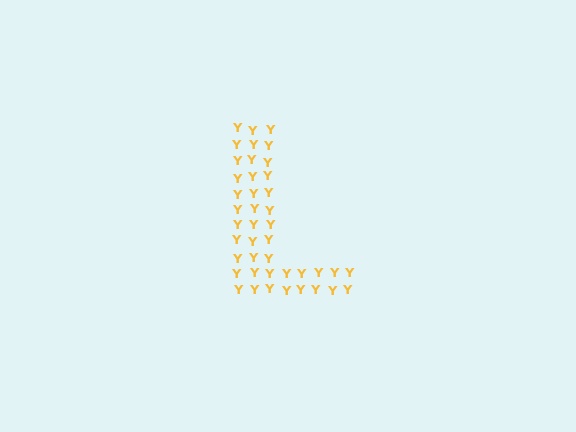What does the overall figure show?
The overall figure shows the letter L.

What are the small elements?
The small elements are letter Y's.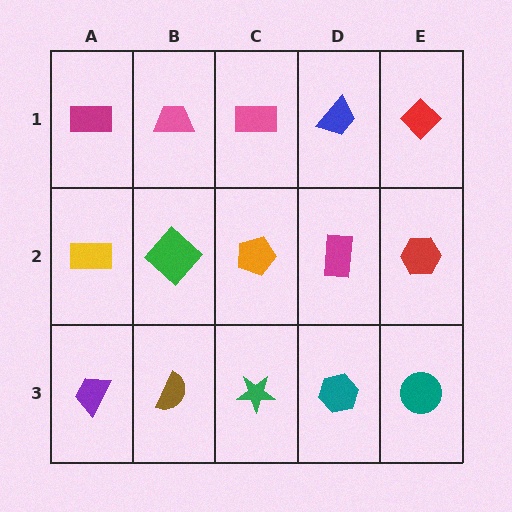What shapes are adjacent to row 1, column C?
An orange pentagon (row 2, column C), a pink trapezoid (row 1, column B), a blue trapezoid (row 1, column D).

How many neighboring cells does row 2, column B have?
4.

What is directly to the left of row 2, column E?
A magenta rectangle.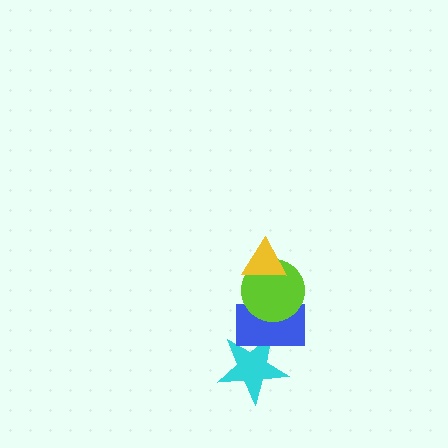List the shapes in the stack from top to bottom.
From top to bottom: the yellow triangle, the lime circle, the blue rectangle, the cyan star.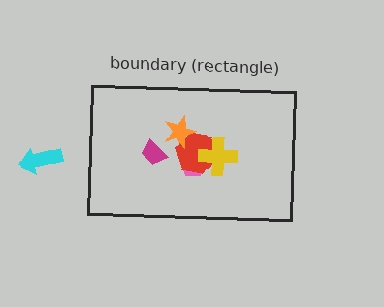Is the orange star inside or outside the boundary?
Inside.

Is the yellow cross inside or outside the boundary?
Inside.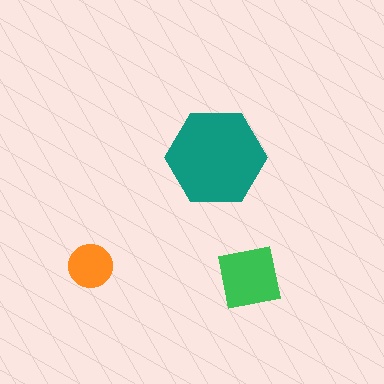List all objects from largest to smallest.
The teal hexagon, the green square, the orange circle.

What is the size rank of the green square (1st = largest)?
2nd.